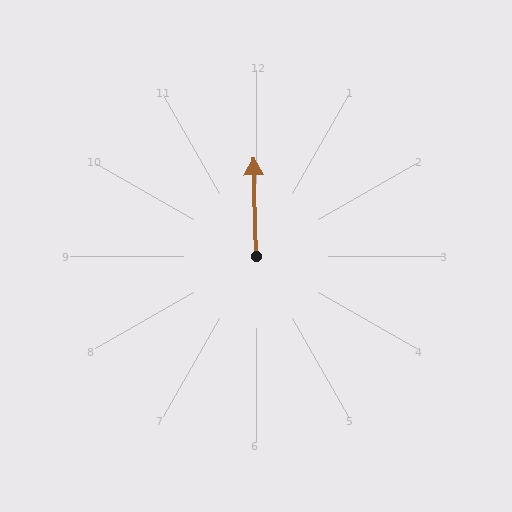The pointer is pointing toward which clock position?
Roughly 12 o'clock.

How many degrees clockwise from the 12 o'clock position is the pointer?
Approximately 358 degrees.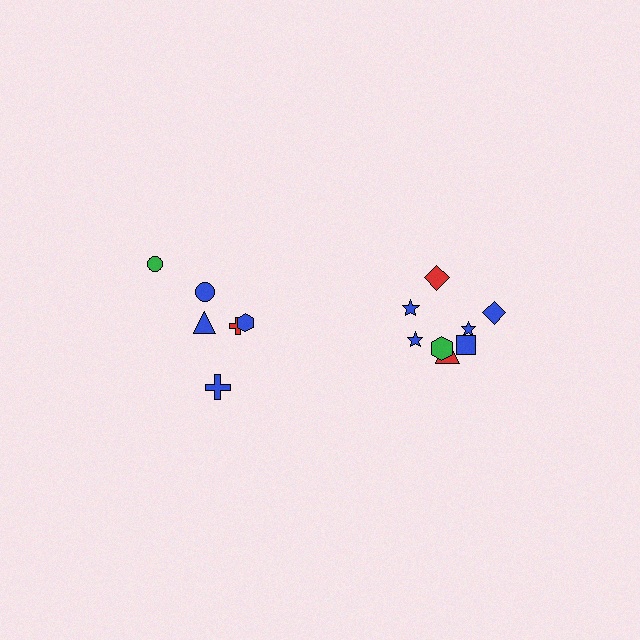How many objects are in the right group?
There are 8 objects.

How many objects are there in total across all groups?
There are 14 objects.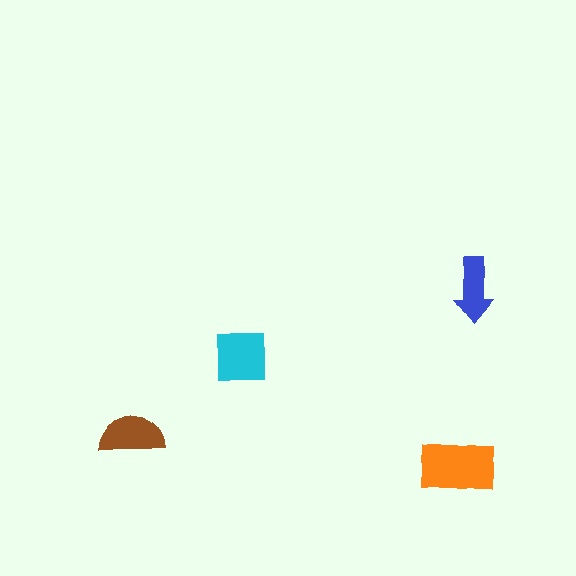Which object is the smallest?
The blue arrow.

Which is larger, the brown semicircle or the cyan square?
The cyan square.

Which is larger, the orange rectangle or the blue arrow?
The orange rectangle.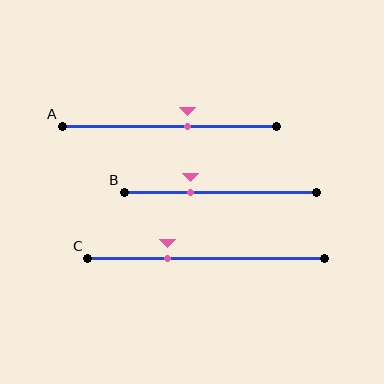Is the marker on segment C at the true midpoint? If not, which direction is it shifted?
No, the marker on segment C is shifted to the left by about 16% of the segment length.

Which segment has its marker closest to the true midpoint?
Segment A has its marker closest to the true midpoint.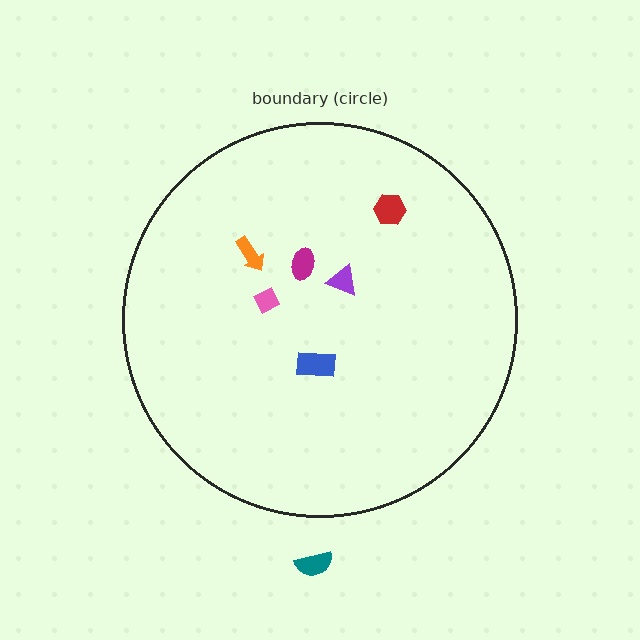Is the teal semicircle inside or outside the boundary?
Outside.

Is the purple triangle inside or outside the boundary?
Inside.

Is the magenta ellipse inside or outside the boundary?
Inside.